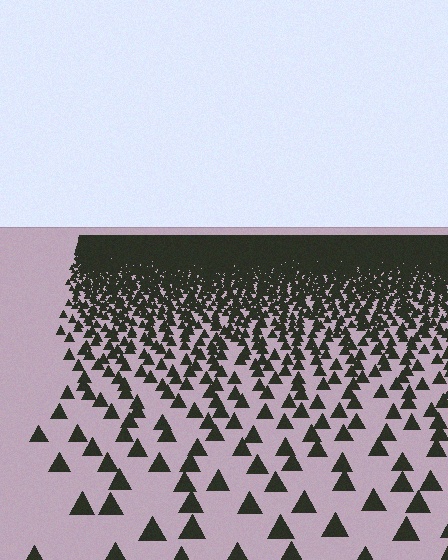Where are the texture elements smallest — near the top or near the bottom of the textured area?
Near the top.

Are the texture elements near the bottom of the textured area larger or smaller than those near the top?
Larger. Near the bottom, elements are closer to the viewer and appear at a bigger on-screen size.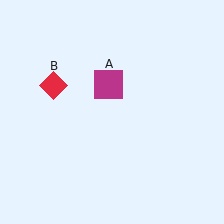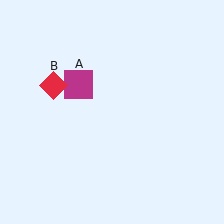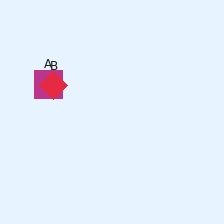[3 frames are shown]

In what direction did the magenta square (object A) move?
The magenta square (object A) moved left.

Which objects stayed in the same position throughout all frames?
Red diamond (object B) remained stationary.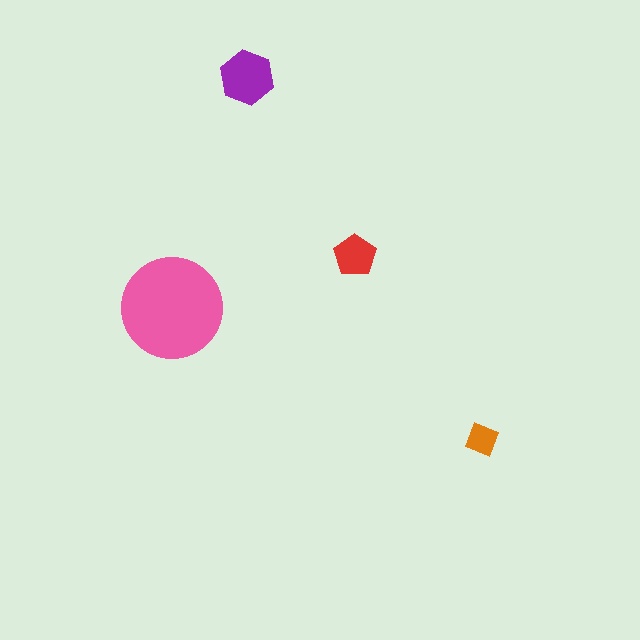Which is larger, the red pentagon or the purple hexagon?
The purple hexagon.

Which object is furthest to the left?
The pink circle is leftmost.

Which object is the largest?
The pink circle.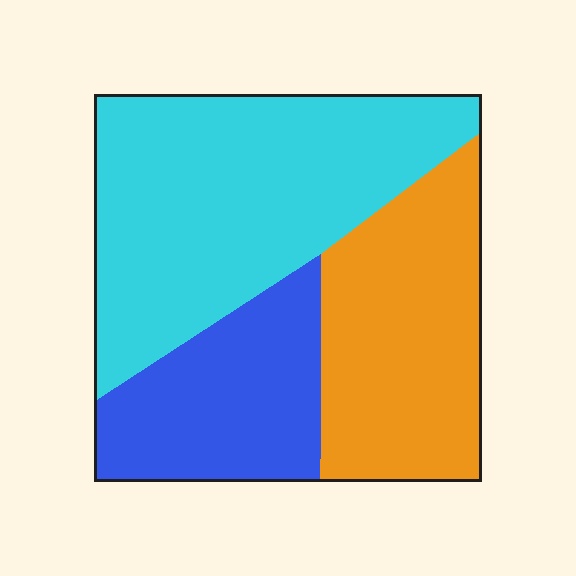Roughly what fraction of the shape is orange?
Orange takes up between a quarter and a half of the shape.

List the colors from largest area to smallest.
From largest to smallest: cyan, orange, blue.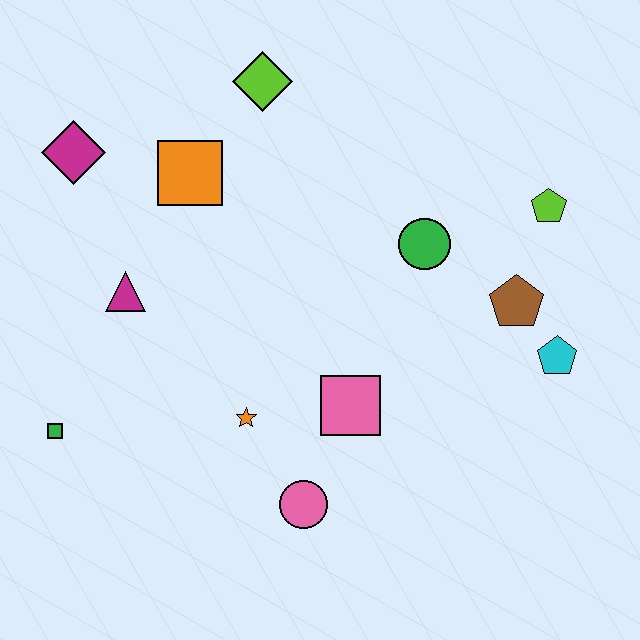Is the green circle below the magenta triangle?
No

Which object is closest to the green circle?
The brown pentagon is closest to the green circle.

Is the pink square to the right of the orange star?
Yes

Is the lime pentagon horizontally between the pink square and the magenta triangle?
No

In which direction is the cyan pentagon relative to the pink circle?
The cyan pentagon is to the right of the pink circle.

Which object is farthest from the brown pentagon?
The green square is farthest from the brown pentagon.